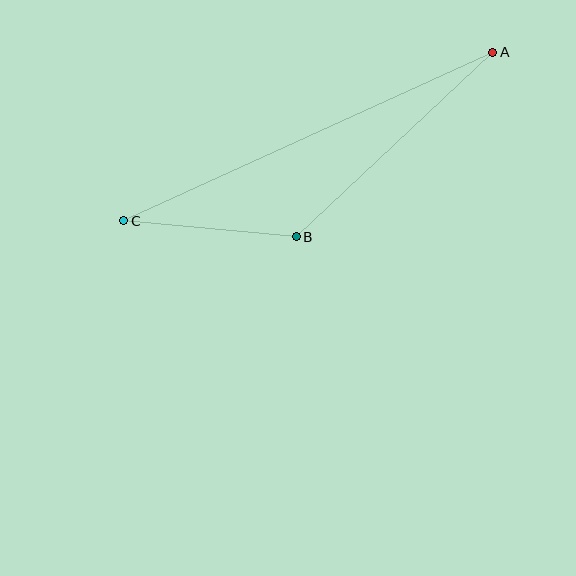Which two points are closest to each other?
Points B and C are closest to each other.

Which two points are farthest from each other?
Points A and C are farthest from each other.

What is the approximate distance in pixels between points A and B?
The distance between A and B is approximately 270 pixels.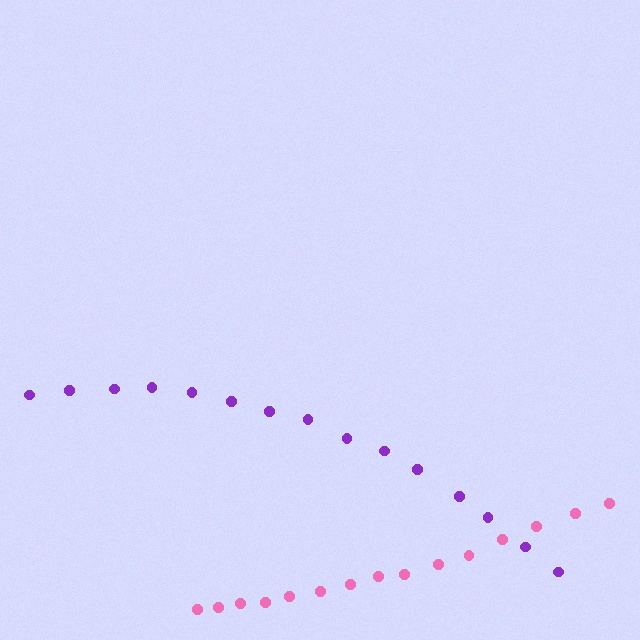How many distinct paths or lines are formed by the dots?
There are 2 distinct paths.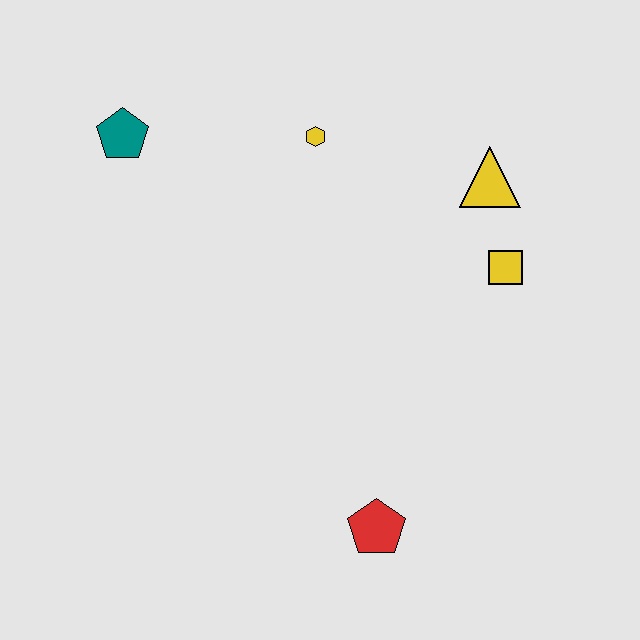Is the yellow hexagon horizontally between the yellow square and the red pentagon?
No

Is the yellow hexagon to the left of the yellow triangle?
Yes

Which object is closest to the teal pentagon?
The yellow hexagon is closest to the teal pentagon.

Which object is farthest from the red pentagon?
The teal pentagon is farthest from the red pentagon.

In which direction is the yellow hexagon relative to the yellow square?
The yellow hexagon is to the left of the yellow square.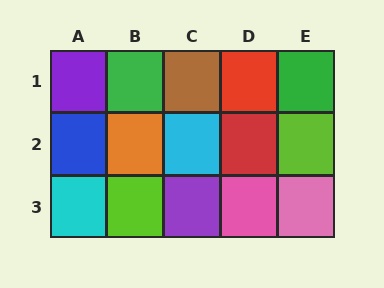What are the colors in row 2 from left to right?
Blue, orange, cyan, red, lime.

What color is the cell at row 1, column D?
Red.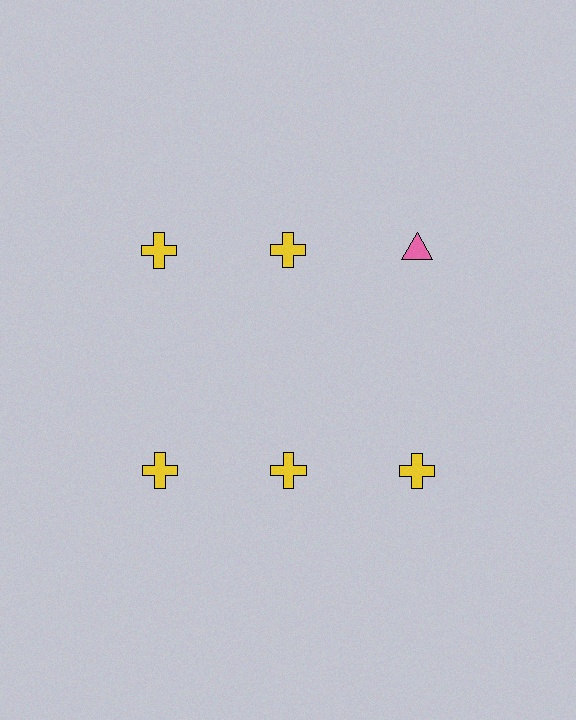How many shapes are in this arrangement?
There are 6 shapes arranged in a grid pattern.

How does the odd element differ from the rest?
It differs in both color (pink instead of yellow) and shape (triangle instead of cross).